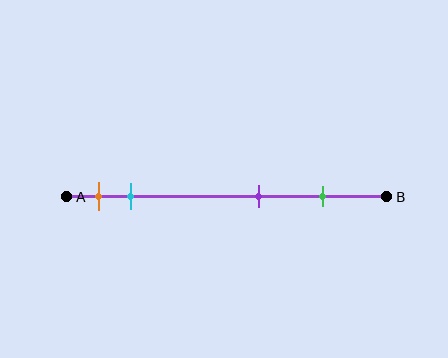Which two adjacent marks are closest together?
The orange and cyan marks are the closest adjacent pair.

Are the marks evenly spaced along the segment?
No, the marks are not evenly spaced.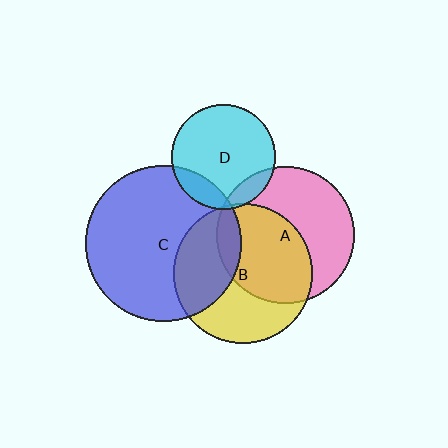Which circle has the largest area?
Circle C (blue).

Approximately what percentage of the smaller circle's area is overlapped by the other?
Approximately 15%.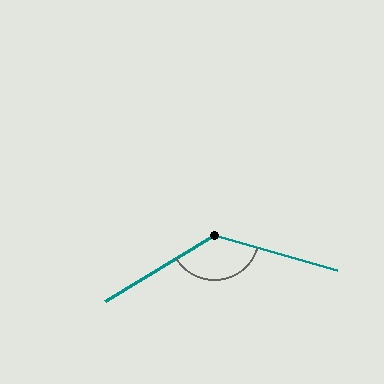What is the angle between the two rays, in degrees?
Approximately 134 degrees.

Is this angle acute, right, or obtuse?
It is obtuse.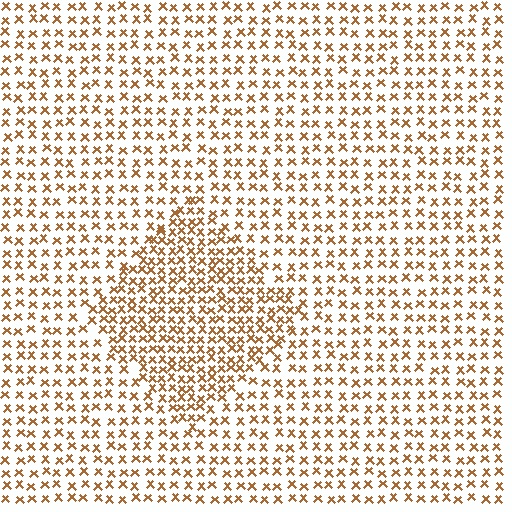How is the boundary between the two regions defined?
The boundary is defined by a change in element density (approximately 1.7x ratio). All elements are the same color, size, and shape.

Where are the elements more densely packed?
The elements are more densely packed inside the diamond boundary.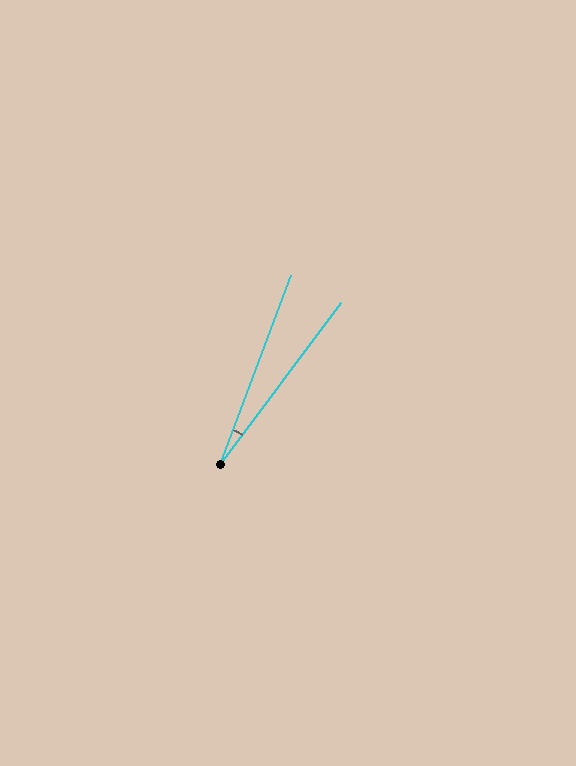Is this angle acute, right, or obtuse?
It is acute.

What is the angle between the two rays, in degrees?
Approximately 16 degrees.